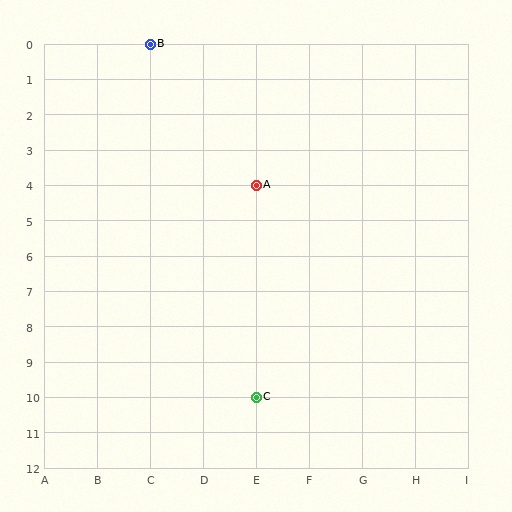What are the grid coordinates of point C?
Point C is at grid coordinates (E, 10).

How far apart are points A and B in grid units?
Points A and B are 2 columns and 4 rows apart (about 4.5 grid units diagonally).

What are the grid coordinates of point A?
Point A is at grid coordinates (E, 4).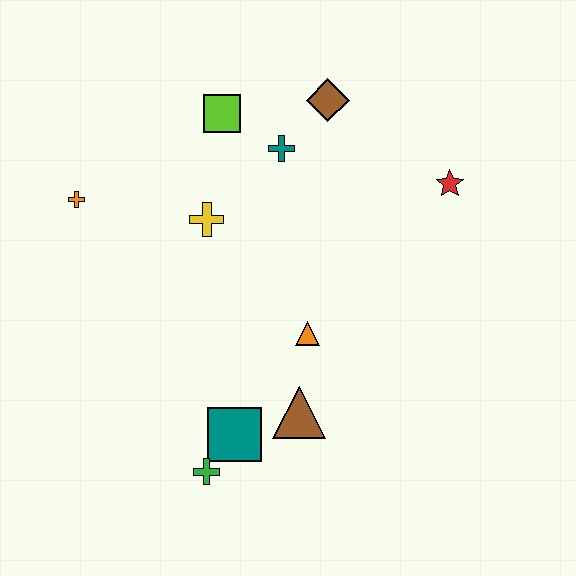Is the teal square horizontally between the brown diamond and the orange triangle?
No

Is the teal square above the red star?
No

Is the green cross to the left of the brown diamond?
Yes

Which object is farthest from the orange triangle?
The orange cross is farthest from the orange triangle.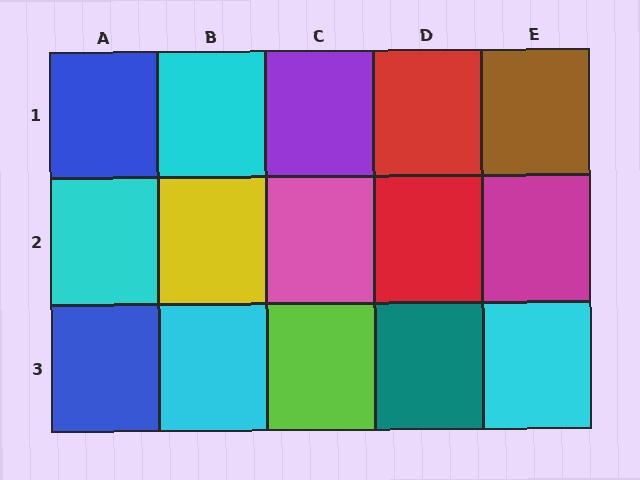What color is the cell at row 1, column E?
Brown.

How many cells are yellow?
1 cell is yellow.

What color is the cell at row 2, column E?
Magenta.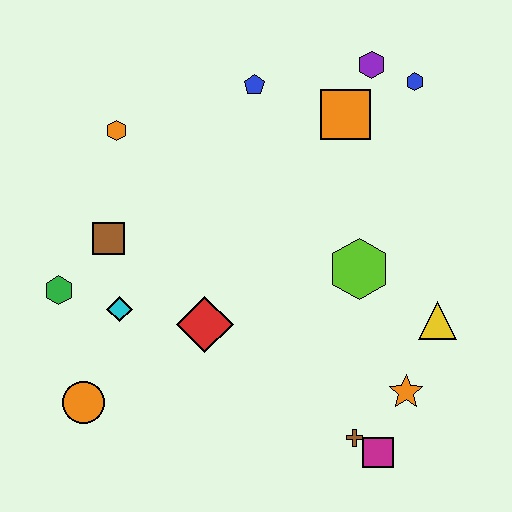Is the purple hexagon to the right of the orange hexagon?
Yes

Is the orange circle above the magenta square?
Yes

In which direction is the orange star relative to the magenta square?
The orange star is above the magenta square.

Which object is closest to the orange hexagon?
The brown square is closest to the orange hexagon.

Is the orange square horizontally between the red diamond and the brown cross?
Yes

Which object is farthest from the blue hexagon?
The orange circle is farthest from the blue hexagon.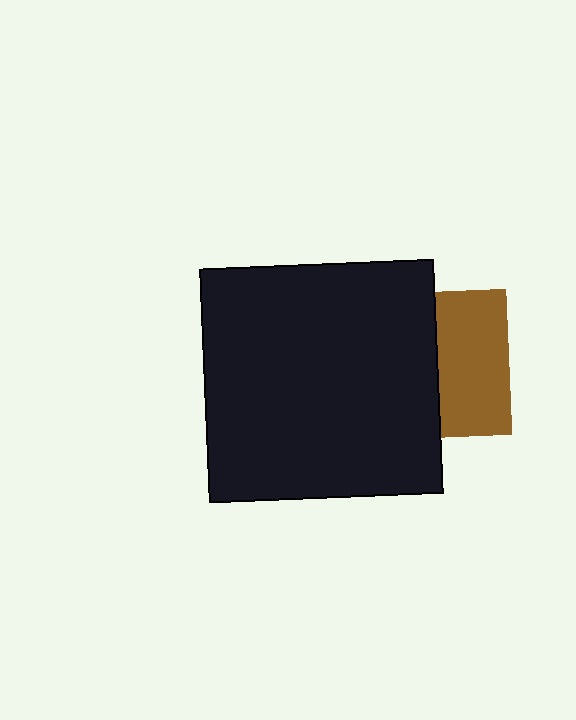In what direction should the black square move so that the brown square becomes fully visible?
The black square should move left. That is the shortest direction to clear the overlap and leave the brown square fully visible.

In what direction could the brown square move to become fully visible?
The brown square could move right. That would shift it out from behind the black square entirely.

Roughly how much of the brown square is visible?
About half of it is visible (roughly 49%).